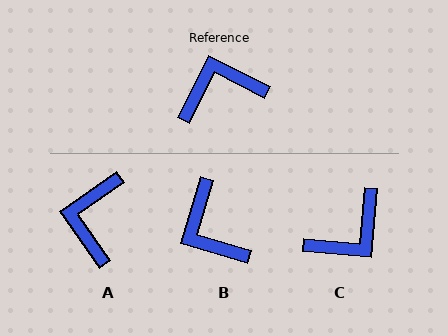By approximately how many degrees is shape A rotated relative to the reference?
Approximately 62 degrees counter-clockwise.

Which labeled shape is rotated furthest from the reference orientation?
C, about 158 degrees away.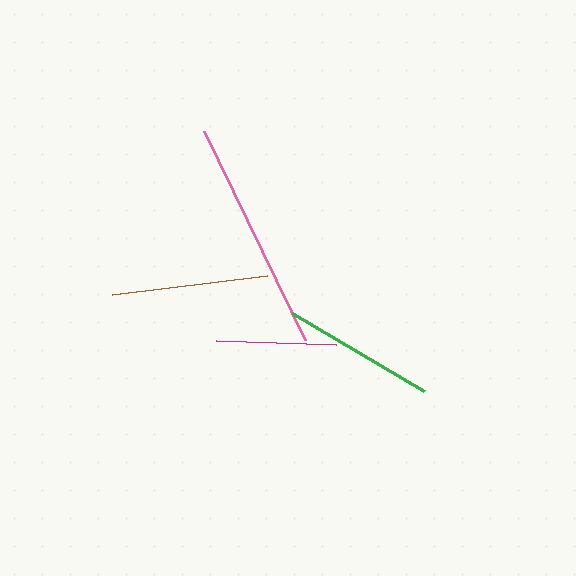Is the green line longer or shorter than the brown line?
The brown line is longer than the green line.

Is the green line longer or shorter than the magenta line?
The green line is longer than the magenta line.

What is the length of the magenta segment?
The magenta segment is approximately 120 pixels long.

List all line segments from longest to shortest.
From longest to shortest: pink, brown, green, magenta.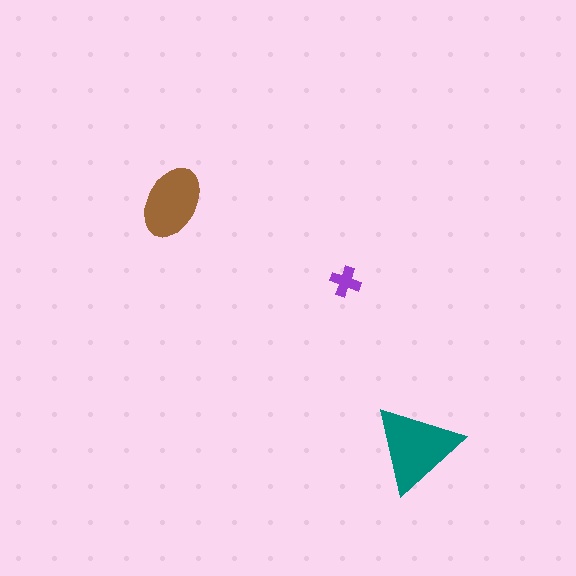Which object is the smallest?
The purple cross.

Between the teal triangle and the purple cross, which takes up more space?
The teal triangle.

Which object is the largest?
The teal triangle.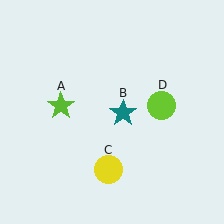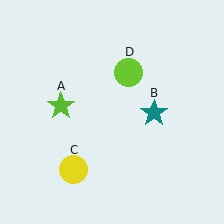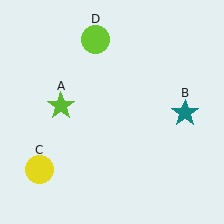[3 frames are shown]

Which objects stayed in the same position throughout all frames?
Lime star (object A) remained stationary.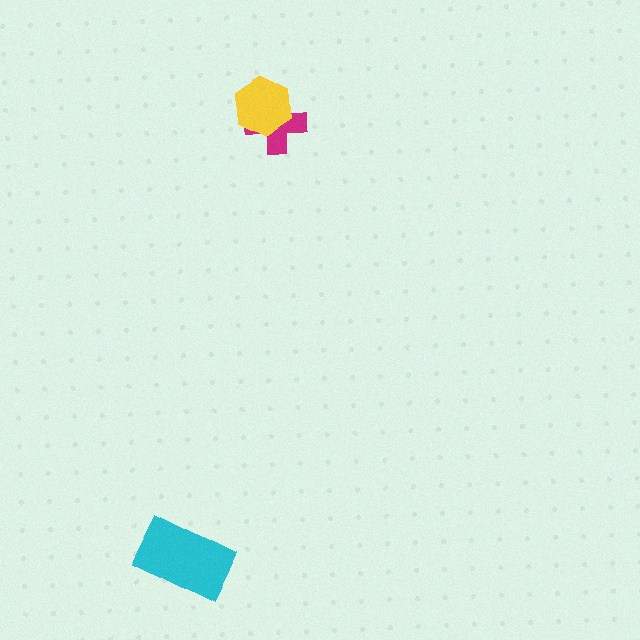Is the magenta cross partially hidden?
Yes, it is partially covered by another shape.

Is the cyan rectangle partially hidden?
No, no other shape covers it.